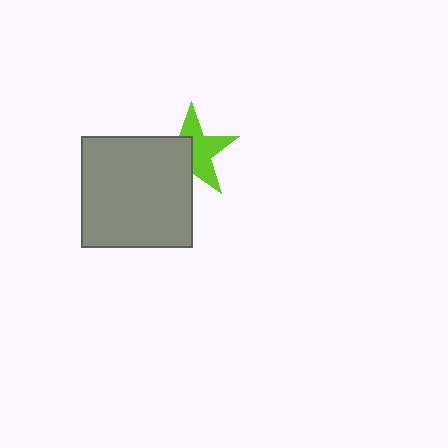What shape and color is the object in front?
The object in front is a gray square.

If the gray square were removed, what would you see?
You would see the complete lime star.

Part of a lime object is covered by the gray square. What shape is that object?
It is a star.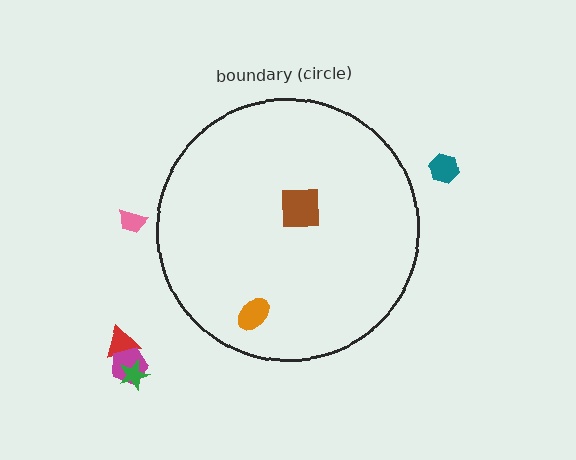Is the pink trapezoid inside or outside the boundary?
Outside.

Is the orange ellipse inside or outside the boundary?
Inside.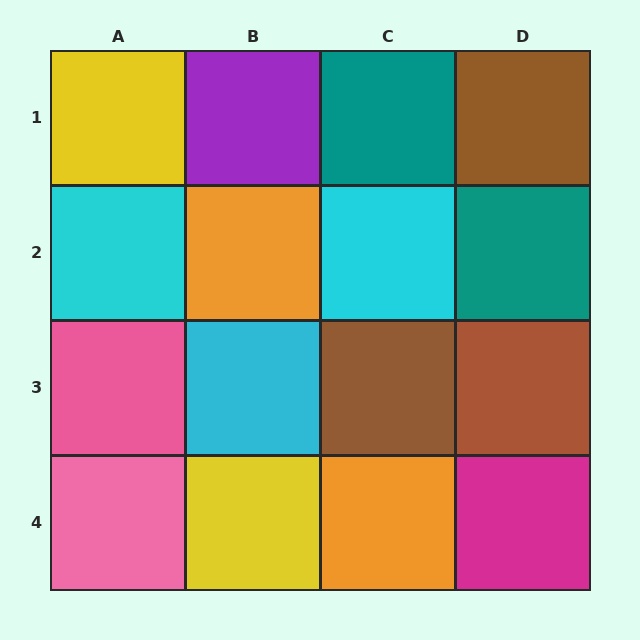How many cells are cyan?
3 cells are cyan.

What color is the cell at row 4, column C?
Orange.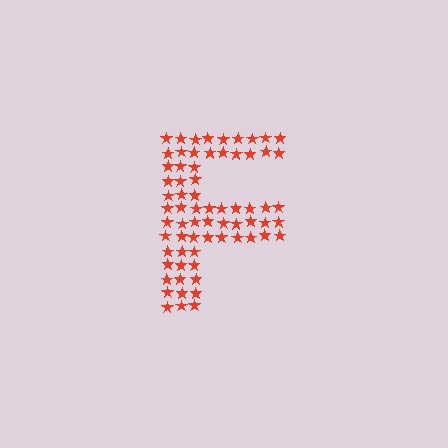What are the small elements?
The small elements are stars.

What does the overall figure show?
The overall figure shows the letter F.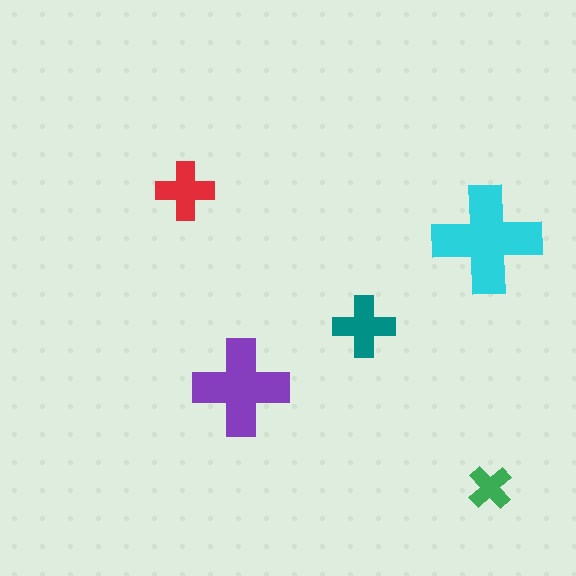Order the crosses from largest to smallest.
the cyan one, the purple one, the teal one, the red one, the green one.